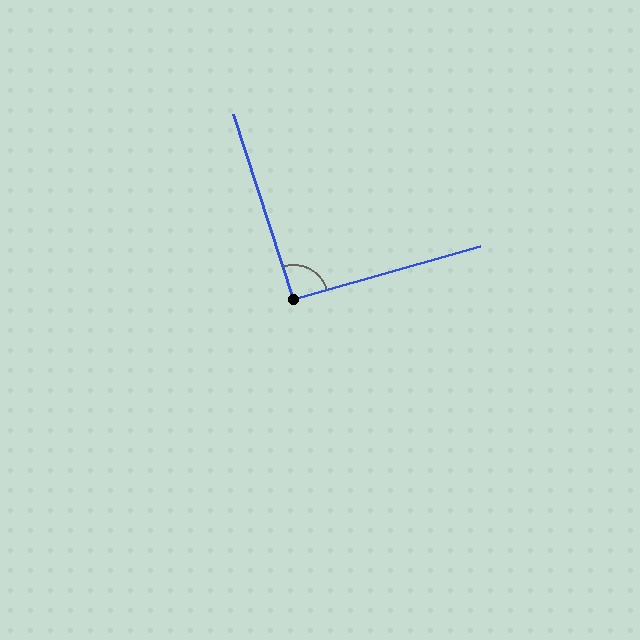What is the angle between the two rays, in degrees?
Approximately 92 degrees.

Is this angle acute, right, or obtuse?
It is approximately a right angle.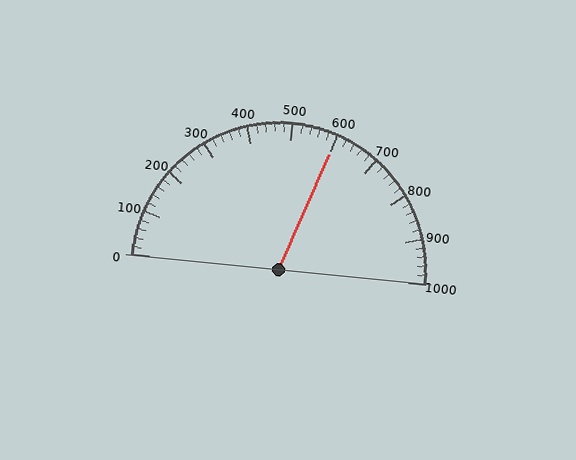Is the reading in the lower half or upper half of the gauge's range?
The reading is in the upper half of the range (0 to 1000).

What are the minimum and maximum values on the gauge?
The gauge ranges from 0 to 1000.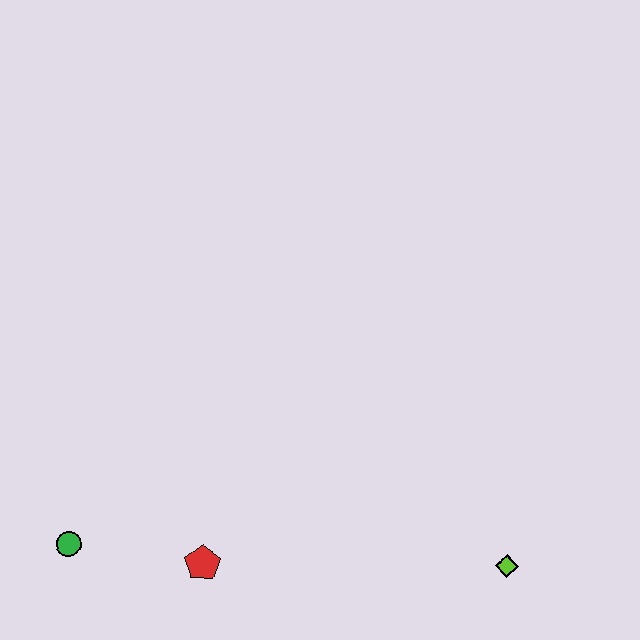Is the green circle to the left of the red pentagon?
Yes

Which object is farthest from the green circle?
The lime diamond is farthest from the green circle.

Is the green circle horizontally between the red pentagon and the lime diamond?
No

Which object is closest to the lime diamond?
The red pentagon is closest to the lime diamond.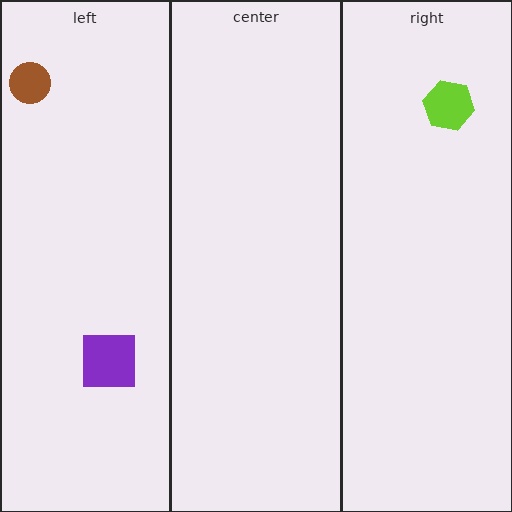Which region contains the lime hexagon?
The right region.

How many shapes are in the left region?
2.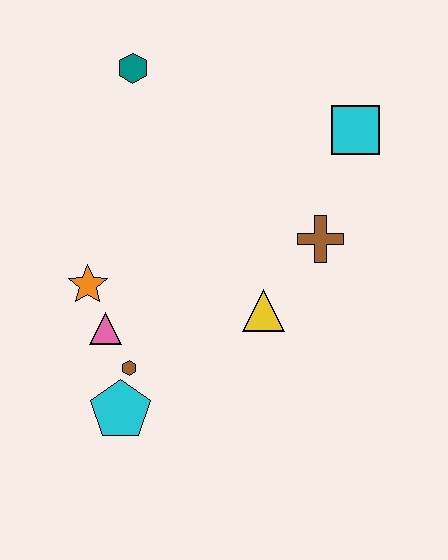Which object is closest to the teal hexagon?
The orange star is closest to the teal hexagon.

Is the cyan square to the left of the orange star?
No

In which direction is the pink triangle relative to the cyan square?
The pink triangle is to the left of the cyan square.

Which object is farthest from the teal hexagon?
The cyan pentagon is farthest from the teal hexagon.